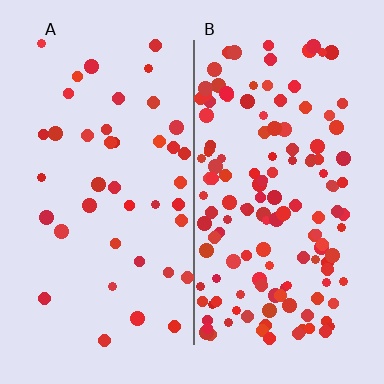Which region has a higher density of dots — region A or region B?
B (the right).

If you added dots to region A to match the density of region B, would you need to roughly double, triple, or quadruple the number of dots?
Approximately triple.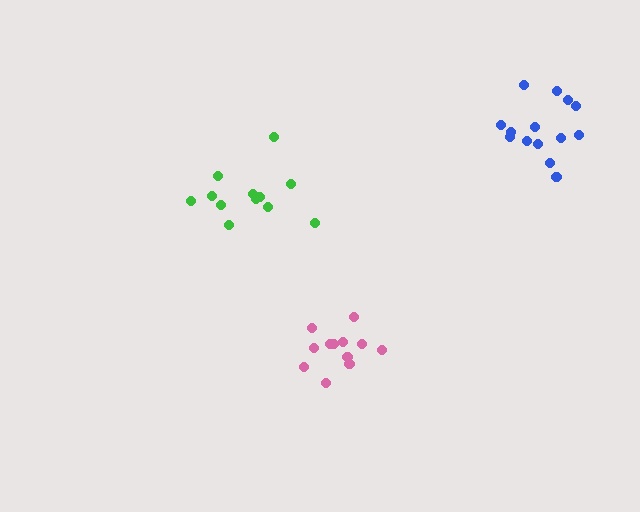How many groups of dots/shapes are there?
There are 3 groups.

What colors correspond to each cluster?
The clusters are colored: blue, green, pink.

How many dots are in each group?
Group 1: 14 dots, Group 2: 12 dots, Group 3: 12 dots (38 total).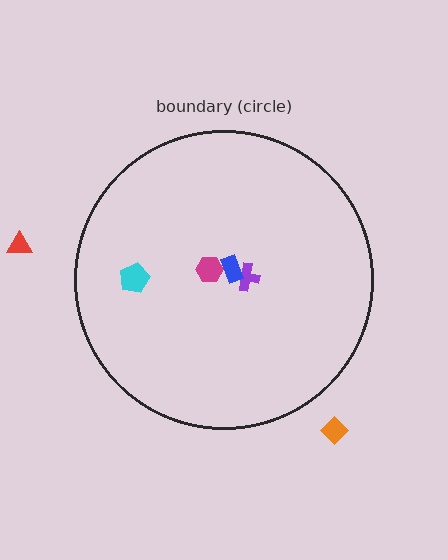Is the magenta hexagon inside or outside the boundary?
Inside.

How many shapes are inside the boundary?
4 inside, 2 outside.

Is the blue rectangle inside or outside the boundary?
Inside.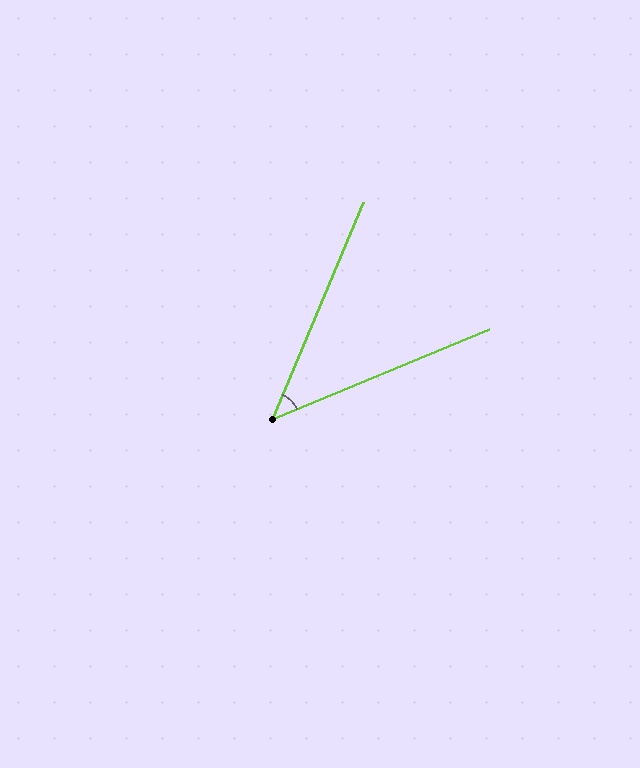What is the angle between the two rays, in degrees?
Approximately 45 degrees.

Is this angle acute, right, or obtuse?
It is acute.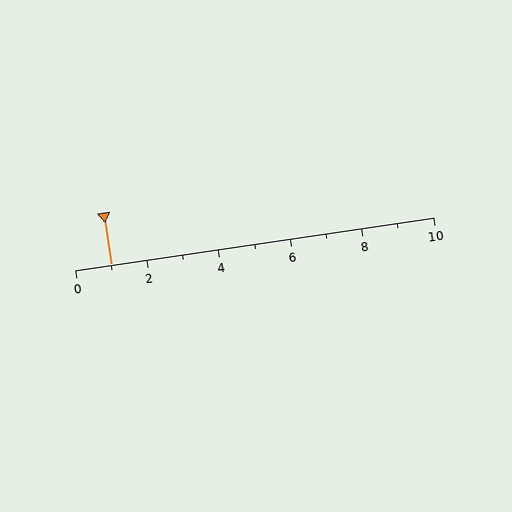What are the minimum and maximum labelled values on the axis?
The axis runs from 0 to 10.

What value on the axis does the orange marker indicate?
The marker indicates approximately 1.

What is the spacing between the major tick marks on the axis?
The major ticks are spaced 2 apart.